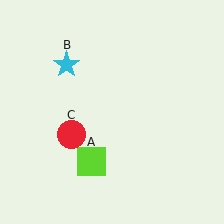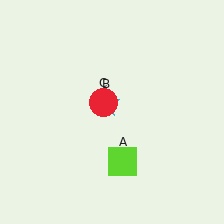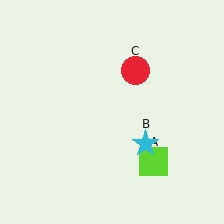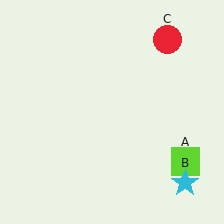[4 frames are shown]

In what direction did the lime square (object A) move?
The lime square (object A) moved right.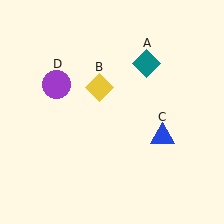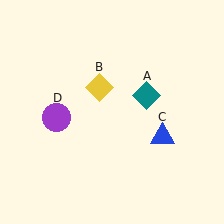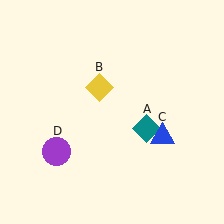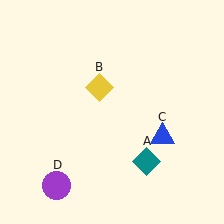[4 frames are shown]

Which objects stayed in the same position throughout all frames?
Yellow diamond (object B) and blue triangle (object C) remained stationary.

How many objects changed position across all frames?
2 objects changed position: teal diamond (object A), purple circle (object D).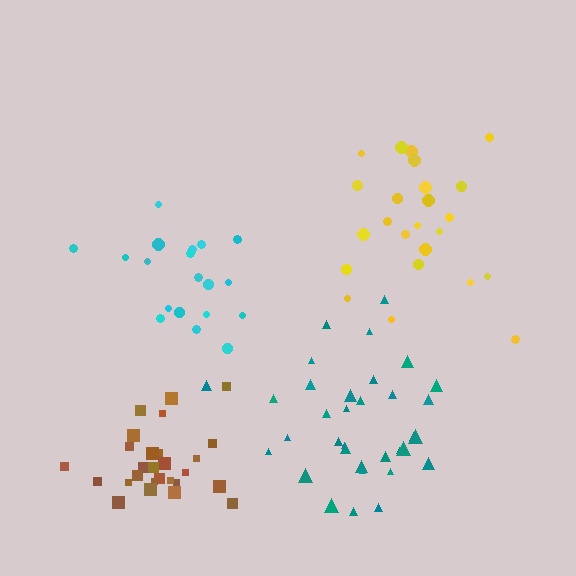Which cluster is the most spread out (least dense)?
Yellow.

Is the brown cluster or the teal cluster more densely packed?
Brown.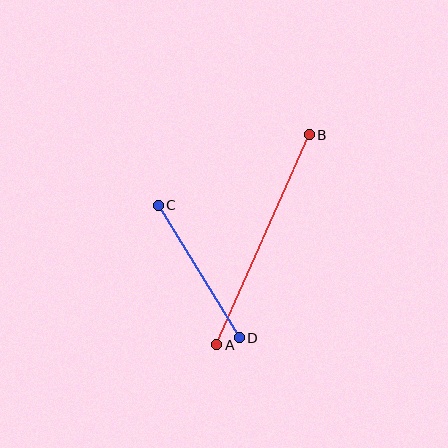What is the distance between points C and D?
The distance is approximately 156 pixels.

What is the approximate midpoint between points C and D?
The midpoint is at approximately (199, 271) pixels.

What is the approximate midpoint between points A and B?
The midpoint is at approximately (263, 240) pixels.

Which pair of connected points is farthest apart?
Points A and B are farthest apart.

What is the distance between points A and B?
The distance is approximately 229 pixels.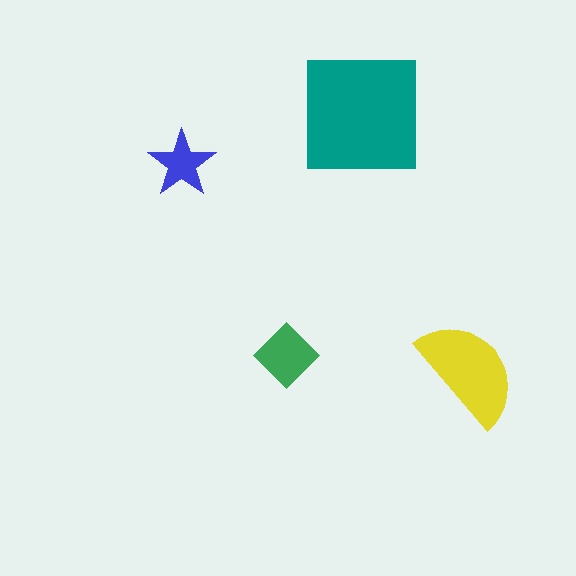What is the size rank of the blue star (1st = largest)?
4th.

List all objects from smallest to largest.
The blue star, the green diamond, the yellow semicircle, the teal square.